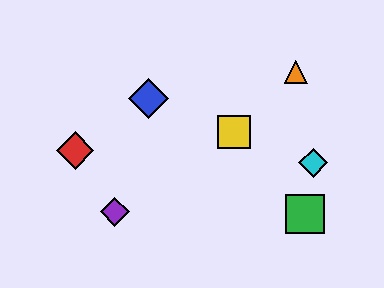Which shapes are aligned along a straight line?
The blue diamond, the yellow square, the cyan diamond are aligned along a straight line.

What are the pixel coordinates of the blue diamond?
The blue diamond is at (148, 98).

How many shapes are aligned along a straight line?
3 shapes (the blue diamond, the yellow square, the cyan diamond) are aligned along a straight line.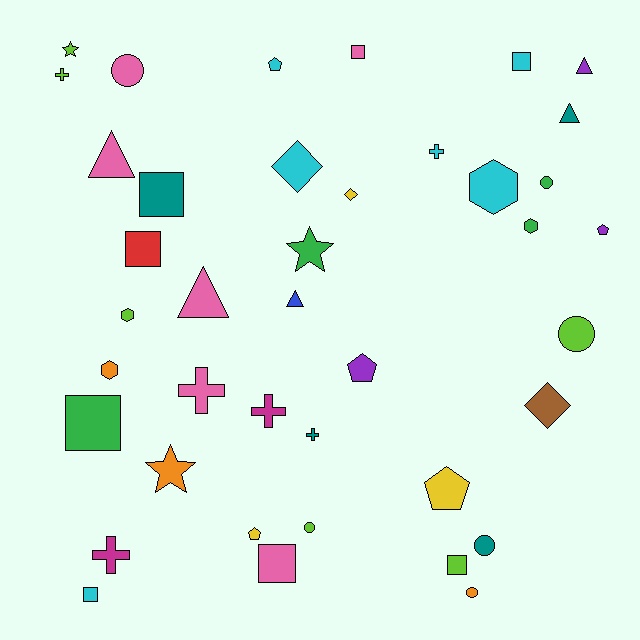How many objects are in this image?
There are 40 objects.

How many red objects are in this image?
There is 1 red object.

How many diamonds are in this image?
There are 3 diamonds.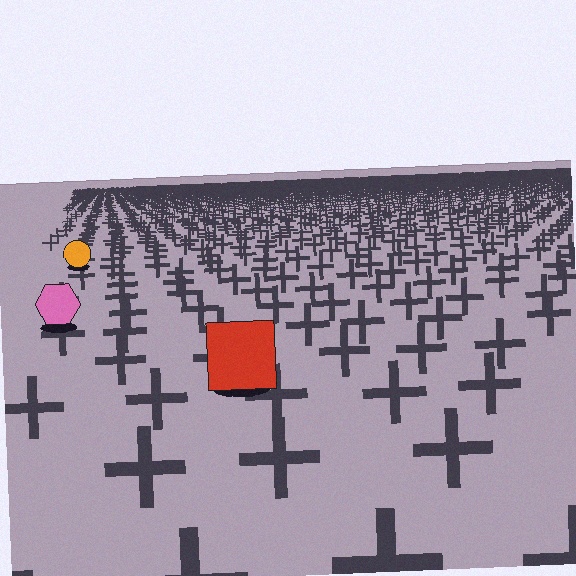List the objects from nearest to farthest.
From nearest to farthest: the red square, the pink hexagon, the orange circle.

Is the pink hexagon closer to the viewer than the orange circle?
Yes. The pink hexagon is closer — you can tell from the texture gradient: the ground texture is coarser near it.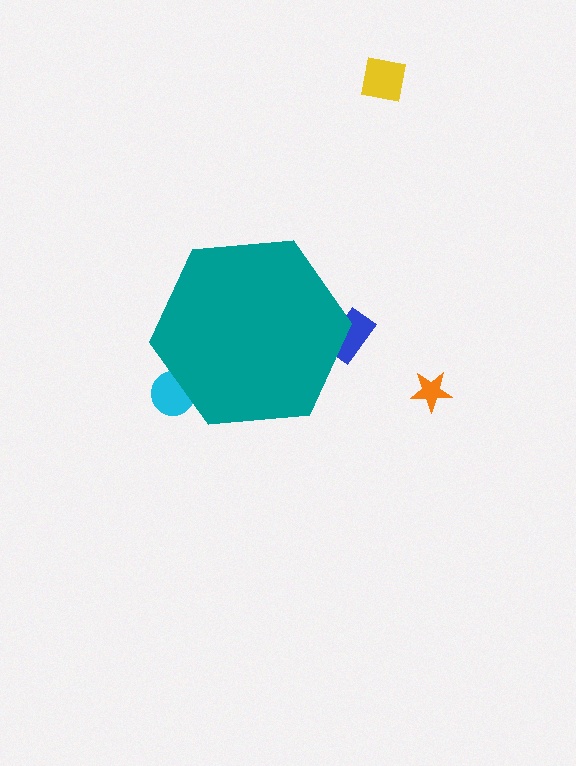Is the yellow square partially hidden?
No, the yellow square is fully visible.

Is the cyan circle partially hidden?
Yes, the cyan circle is partially hidden behind the teal hexagon.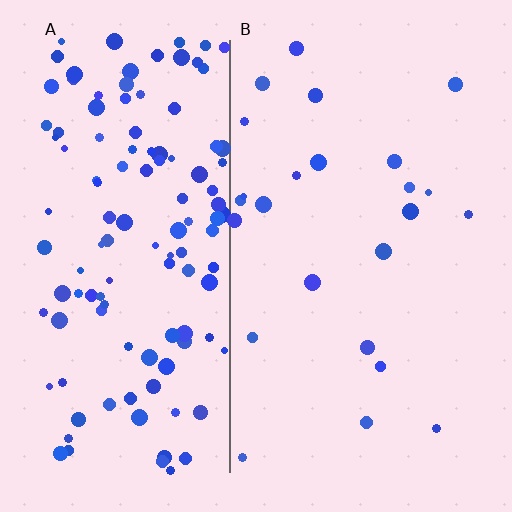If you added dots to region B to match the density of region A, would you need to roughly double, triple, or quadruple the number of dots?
Approximately quadruple.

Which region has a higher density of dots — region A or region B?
A (the left).